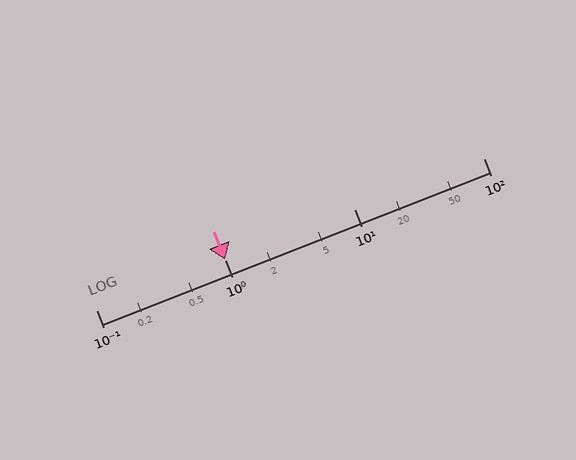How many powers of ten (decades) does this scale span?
The scale spans 3 decades, from 0.1 to 100.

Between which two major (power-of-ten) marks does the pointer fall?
The pointer is between 1 and 10.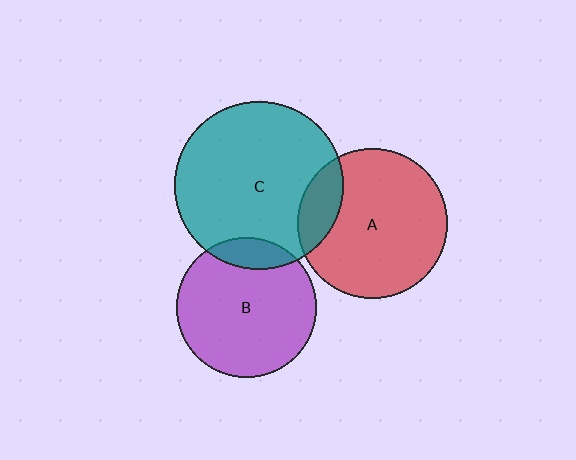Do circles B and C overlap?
Yes.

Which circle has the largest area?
Circle C (teal).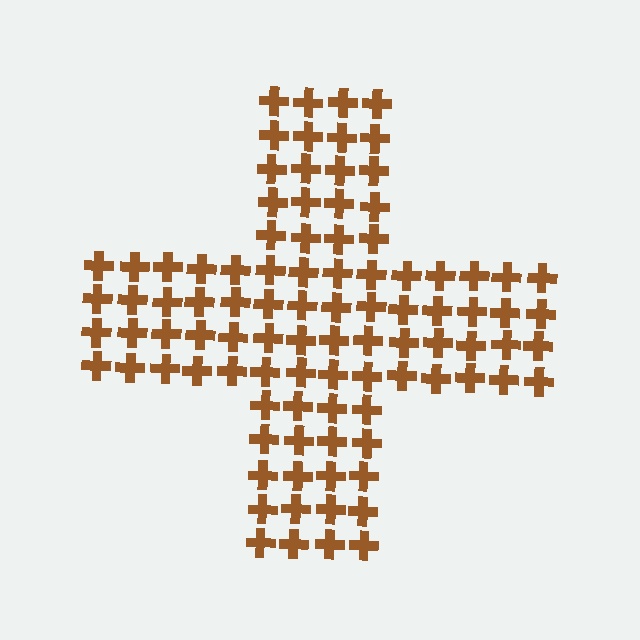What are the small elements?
The small elements are crosses.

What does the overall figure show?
The overall figure shows a cross.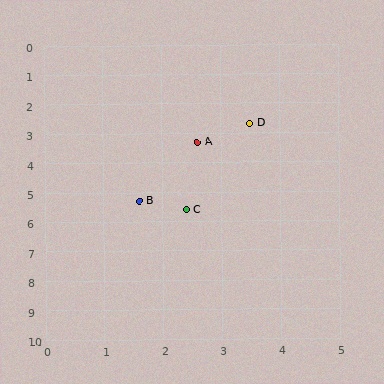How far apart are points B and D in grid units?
Points B and D are about 3.2 grid units apart.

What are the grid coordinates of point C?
Point C is at approximately (2.4, 5.6).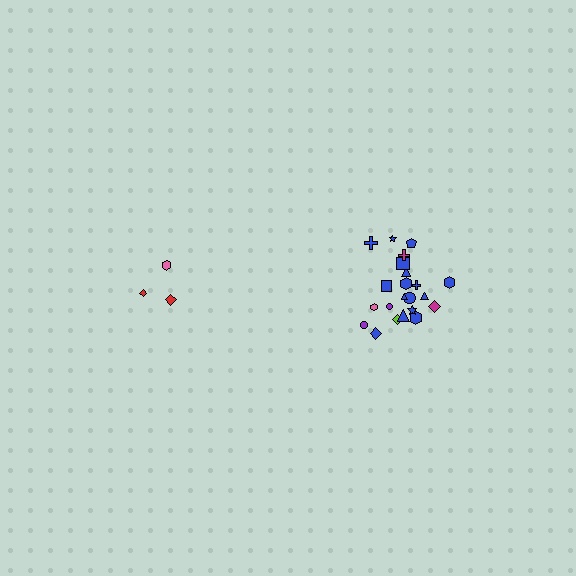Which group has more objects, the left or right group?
The right group.